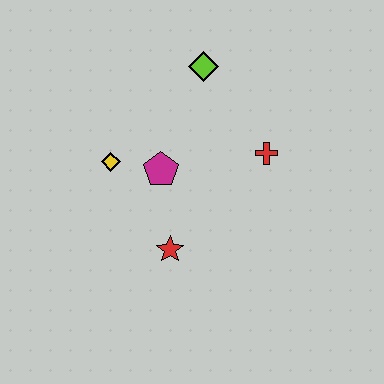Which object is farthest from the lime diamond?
The red star is farthest from the lime diamond.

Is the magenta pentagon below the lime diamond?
Yes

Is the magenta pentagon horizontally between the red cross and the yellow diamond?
Yes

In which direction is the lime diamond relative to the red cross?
The lime diamond is above the red cross.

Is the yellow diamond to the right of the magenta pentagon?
No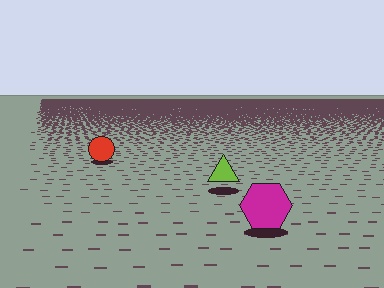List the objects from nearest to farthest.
From nearest to farthest: the magenta hexagon, the lime triangle, the red circle.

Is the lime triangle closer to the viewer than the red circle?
Yes. The lime triangle is closer — you can tell from the texture gradient: the ground texture is coarser near it.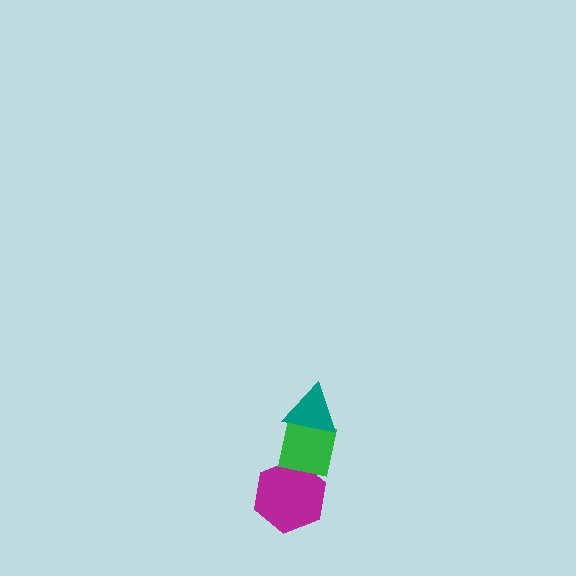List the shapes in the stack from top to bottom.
From top to bottom: the teal triangle, the green square, the magenta hexagon.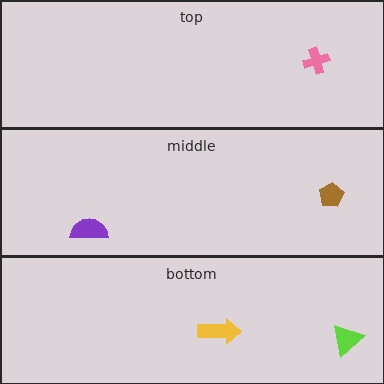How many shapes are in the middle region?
2.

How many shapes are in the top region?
1.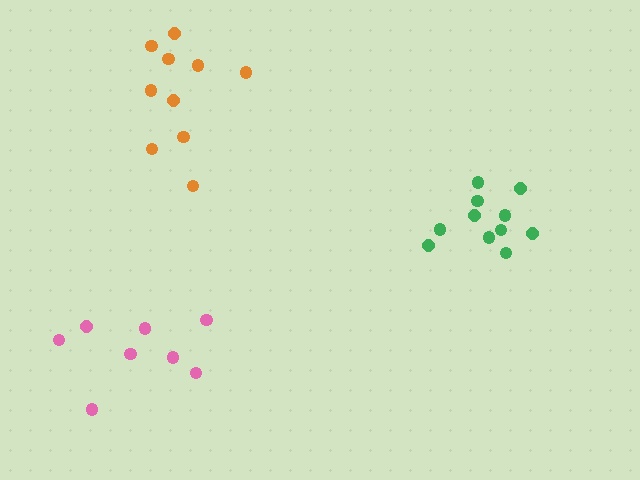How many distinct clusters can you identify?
There are 3 distinct clusters.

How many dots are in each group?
Group 1: 8 dots, Group 2: 11 dots, Group 3: 10 dots (29 total).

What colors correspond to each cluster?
The clusters are colored: pink, green, orange.